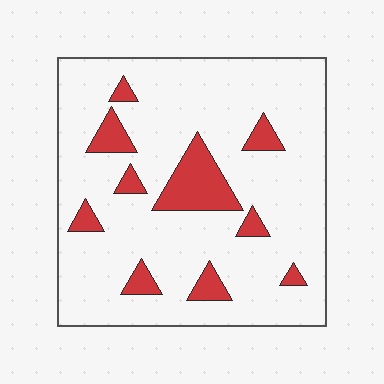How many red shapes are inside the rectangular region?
10.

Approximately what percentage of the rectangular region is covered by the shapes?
Approximately 15%.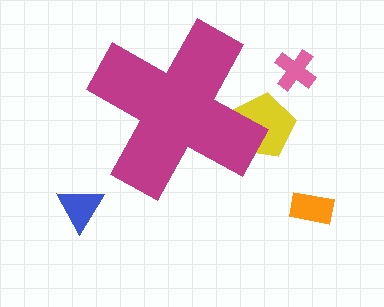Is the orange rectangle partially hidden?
No, the orange rectangle is fully visible.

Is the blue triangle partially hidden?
No, the blue triangle is fully visible.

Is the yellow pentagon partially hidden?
Yes, the yellow pentagon is partially hidden behind the magenta cross.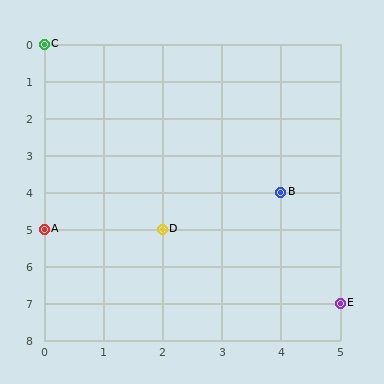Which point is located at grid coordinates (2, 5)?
Point D is at (2, 5).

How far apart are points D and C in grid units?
Points D and C are 2 columns and 5 rows apart (about 5.4 grid units diagonally).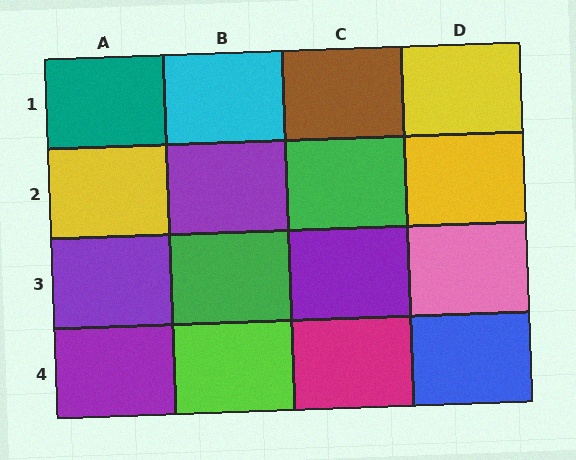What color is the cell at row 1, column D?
Yellow.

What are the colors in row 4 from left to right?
Purple, lime, magenta, blue.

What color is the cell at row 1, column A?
Teal.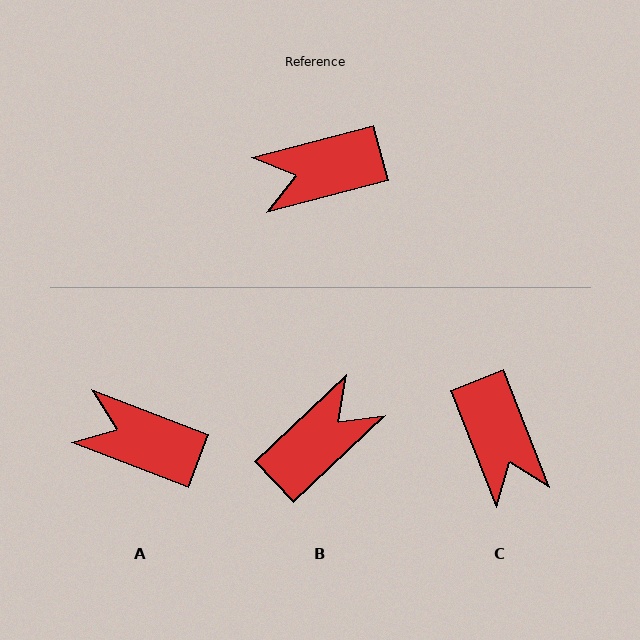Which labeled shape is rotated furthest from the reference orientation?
B, about 151 degrees away.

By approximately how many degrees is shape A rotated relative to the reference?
Approximately 36 degrees clockwise.